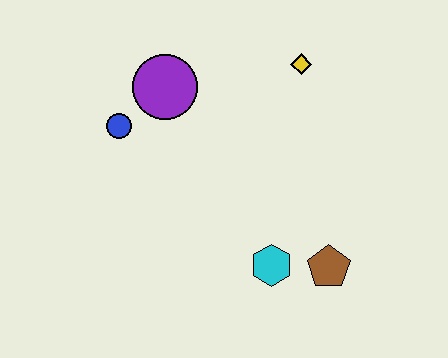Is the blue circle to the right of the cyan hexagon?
No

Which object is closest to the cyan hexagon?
The brown pentagon is closest to the cyan hexagon.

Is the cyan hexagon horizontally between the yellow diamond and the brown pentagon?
No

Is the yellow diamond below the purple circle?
No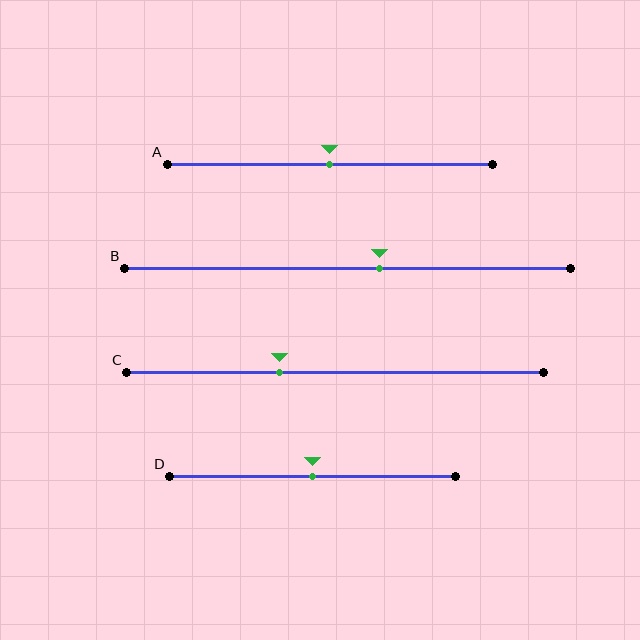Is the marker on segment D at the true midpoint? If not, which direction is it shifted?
Yes, the marker on segment D is at the true midpoint.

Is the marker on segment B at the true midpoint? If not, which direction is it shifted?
No, the marker on segment B is shifted to the right by about 7% of the segment length.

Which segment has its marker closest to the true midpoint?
Segment A has its marker closest to the true midpoint.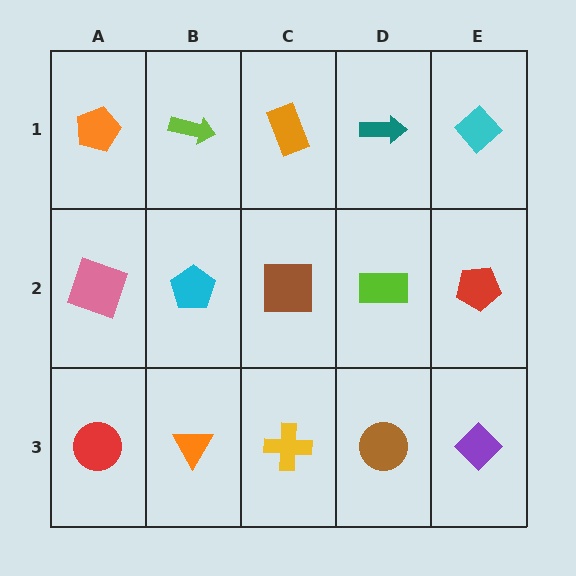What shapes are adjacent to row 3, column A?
A pink square (row 2, column A), an orange triangle (row 3, column B).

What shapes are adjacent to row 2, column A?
An orange pentagon (row 1, column A), a red circle (row 3, column A), a cyan pentagon (row 2, column B).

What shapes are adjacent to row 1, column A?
A pink square (row 2, column A), a lime arrow (row 1, column B).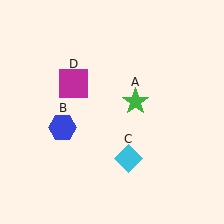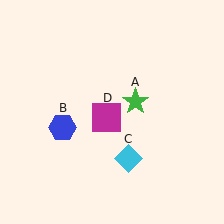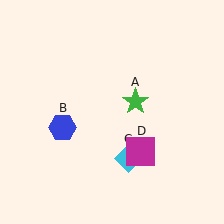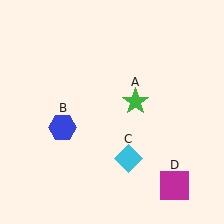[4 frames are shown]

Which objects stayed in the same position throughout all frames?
Green star (object A) and blue hexagon (object B) and cyan diamond (object C) remained stationary.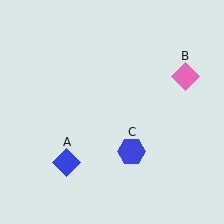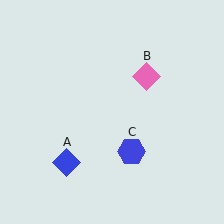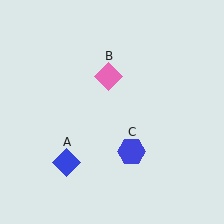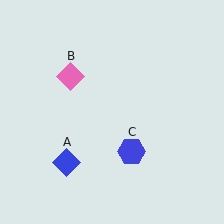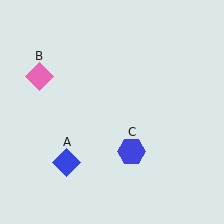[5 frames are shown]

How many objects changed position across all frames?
1 object changed position: pink diamond (object B).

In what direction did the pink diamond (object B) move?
The pink diamond (object B) moved left.